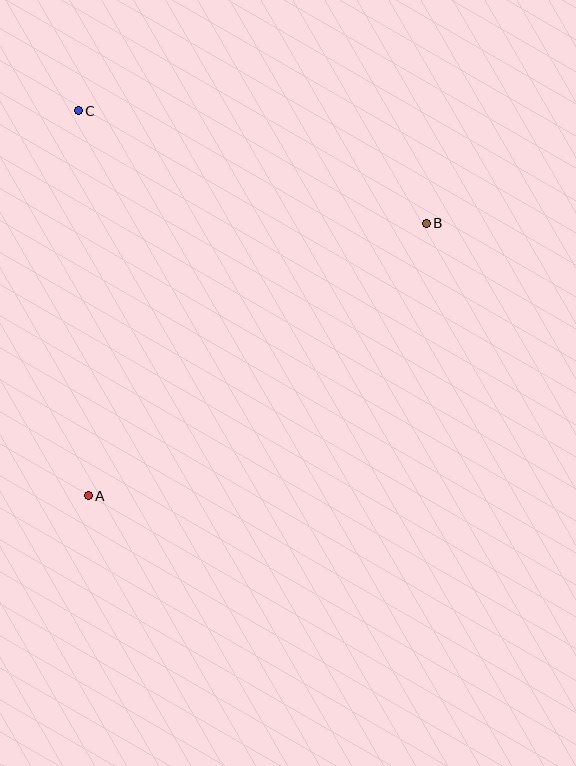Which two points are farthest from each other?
Points A and B are farthest from each other.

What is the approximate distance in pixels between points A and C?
The distance between A and C is approximately 385 pixels.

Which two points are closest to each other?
Points B and C are closest to each other.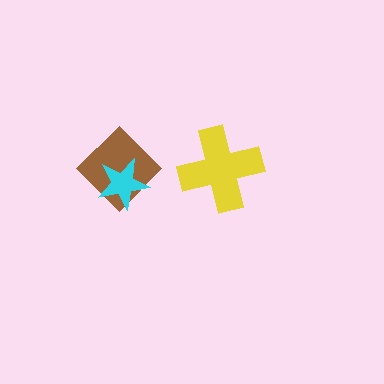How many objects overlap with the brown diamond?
1 object overlaps with the brown diamond.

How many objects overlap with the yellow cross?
0 objects overlap with the yellow cross.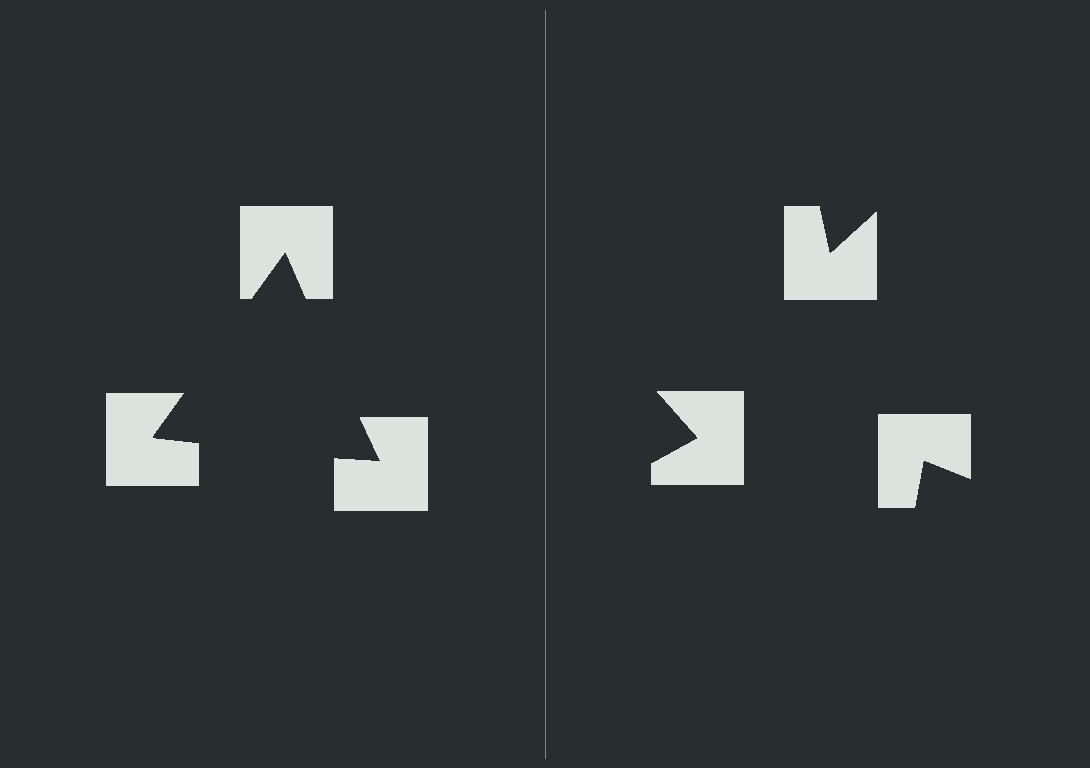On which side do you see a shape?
An illusory triangle appears on the left side. On the right side the wedge cuts are rotated, so no coherent shape forms.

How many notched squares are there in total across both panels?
6 — 3 on each side.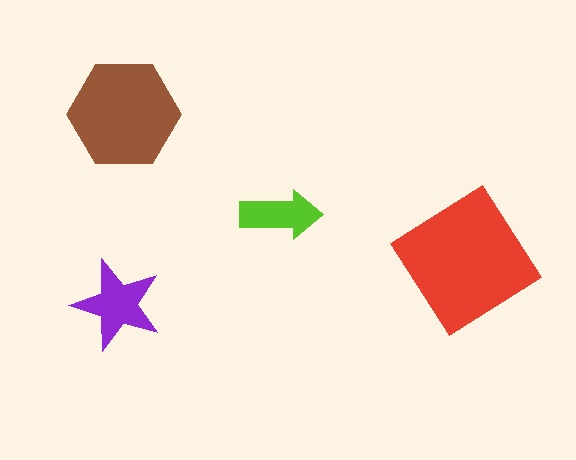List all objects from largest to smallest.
The red diamond, the brown hexagon, the purple star, the lime arrow.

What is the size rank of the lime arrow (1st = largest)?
4th.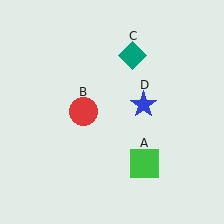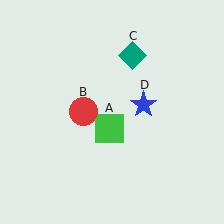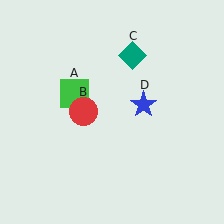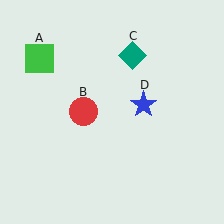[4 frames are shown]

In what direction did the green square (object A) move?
The green square (object A) moved up and to the left.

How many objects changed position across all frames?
1 object changed position: green square (object A).